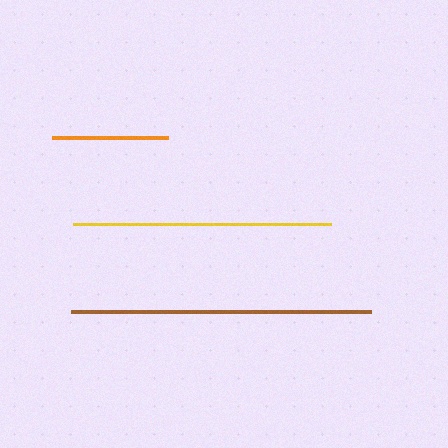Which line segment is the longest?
The brown line is the longest at approximately 300 pixels.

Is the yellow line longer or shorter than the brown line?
The brown line is longer than the yellow line.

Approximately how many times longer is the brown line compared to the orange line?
The brown line is approximately 2.6 times the length of the orange line.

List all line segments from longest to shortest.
From longest to shortest: brown, yellow, orange.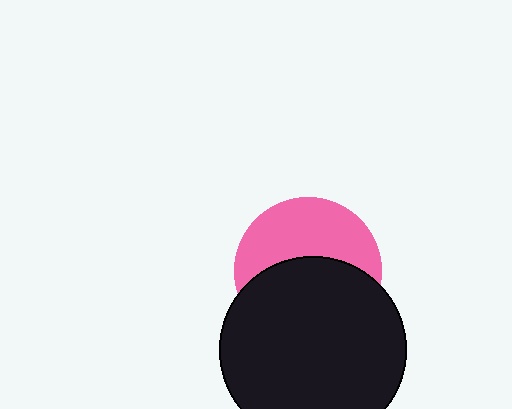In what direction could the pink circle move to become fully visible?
The pink circle could move up. That would shift it out from behind the black circle entirely.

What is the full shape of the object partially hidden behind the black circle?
The partially hidden object is a pink circle.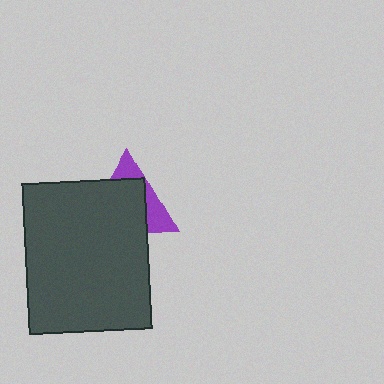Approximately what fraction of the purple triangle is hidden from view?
Roughly 66% of the purple triangle is hidden behind the dark gray rectangle.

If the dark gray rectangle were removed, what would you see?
You would see the complete purple triangle.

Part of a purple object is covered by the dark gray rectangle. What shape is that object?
It is a triangle.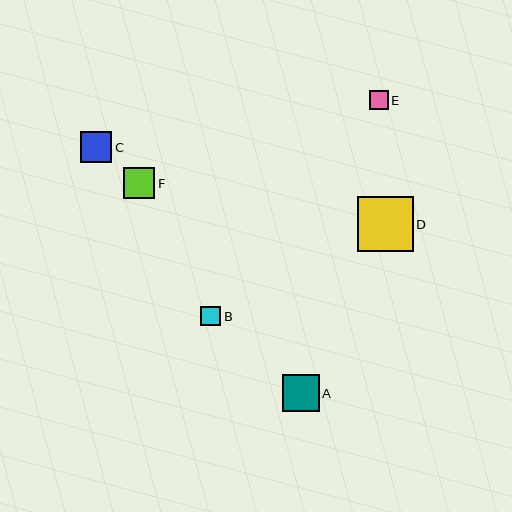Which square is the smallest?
Square E is the smallest with a size of approximately 19 pixels.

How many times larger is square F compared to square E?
Square F is approximately 1.7 times the size of square E.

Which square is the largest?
Square D is the largest with a size of approximately 56 pixels.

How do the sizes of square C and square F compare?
Square C and square F are approximately the same size.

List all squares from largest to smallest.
From largest to smallest: D, A, C, F, B, E.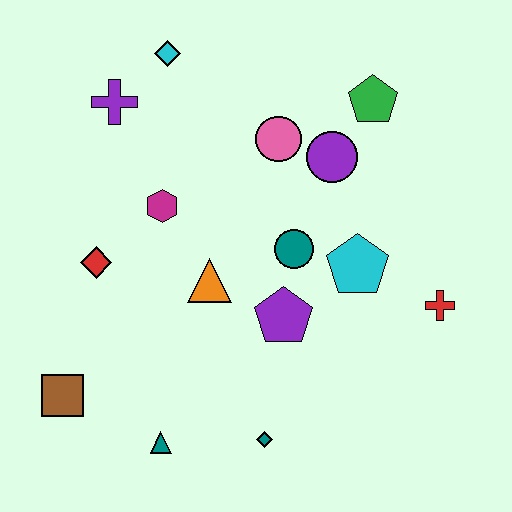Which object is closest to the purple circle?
The pink circle is closest to the purple circle.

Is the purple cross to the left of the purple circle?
Yes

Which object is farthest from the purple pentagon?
The cyan diamond is farthest from the purple pentagon.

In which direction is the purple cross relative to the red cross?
The purple cross is to the left of the red cross.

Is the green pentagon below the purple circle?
No